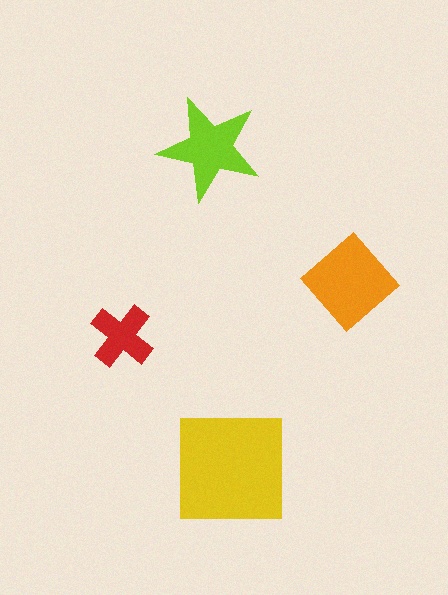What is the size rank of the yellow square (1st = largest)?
1st.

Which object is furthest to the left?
The red cross is leftmost.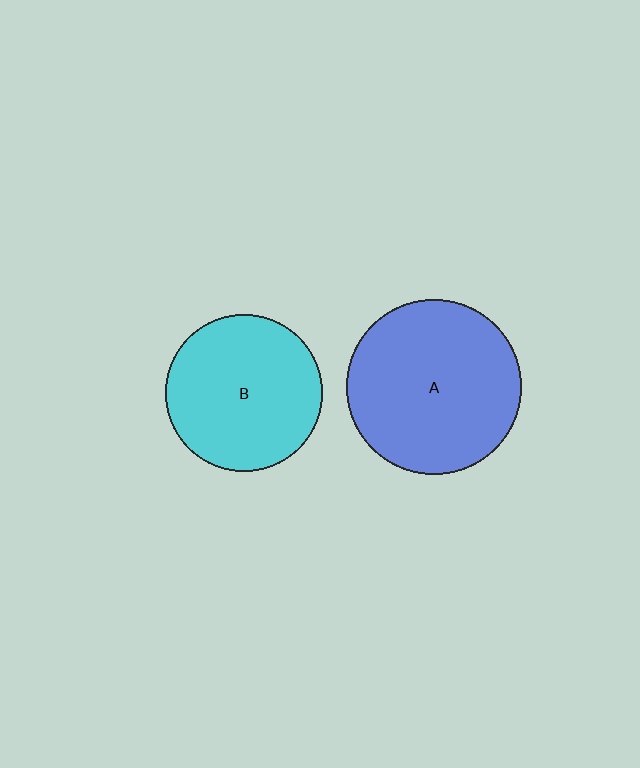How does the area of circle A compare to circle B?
Approximately 1.3 times.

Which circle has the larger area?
Circle A (blue).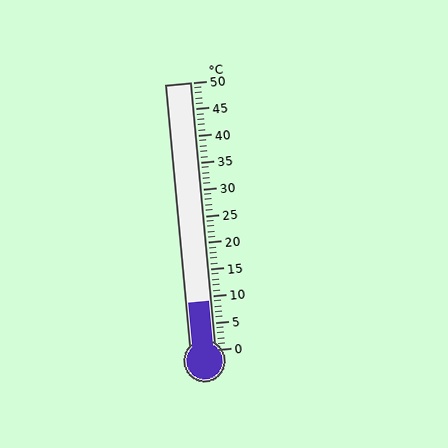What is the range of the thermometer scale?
The thermometer scale ranges from 0°C to 50°C.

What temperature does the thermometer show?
The thermometer shows approximately 9°C.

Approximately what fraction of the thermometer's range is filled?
The thermometer is filled to approximately 20% of its range.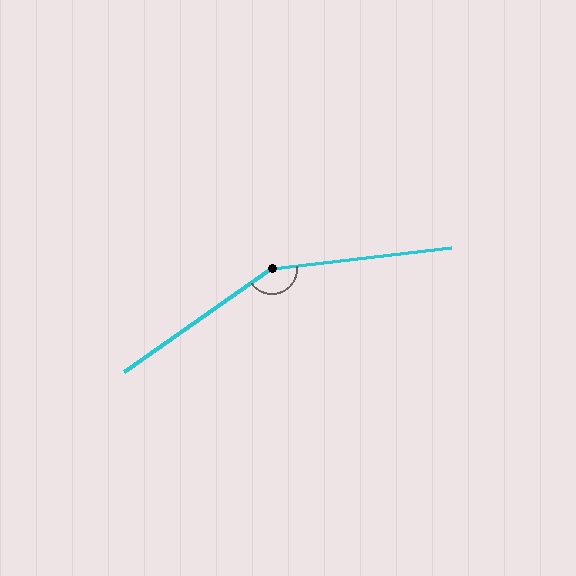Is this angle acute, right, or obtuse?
It is obtuse.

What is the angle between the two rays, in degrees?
Approximately 152 degrees.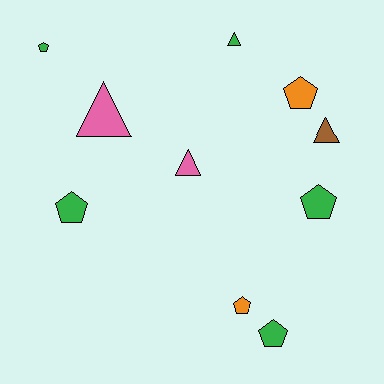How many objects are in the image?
There are 10 objects.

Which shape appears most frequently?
Pentagon, with 6 objects.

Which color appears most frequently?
Green, with 5 objects.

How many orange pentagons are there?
There are 2 orange pentagons.